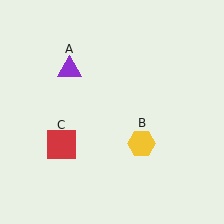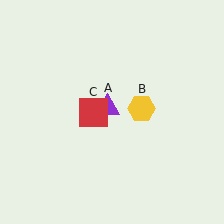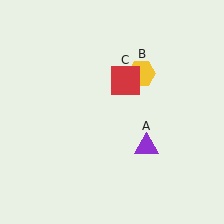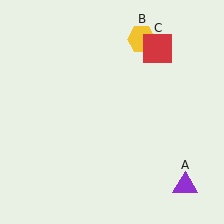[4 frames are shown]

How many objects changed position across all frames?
3 objects changed position: purple triangle (object A), yellow hexagon (object B), red square (object C).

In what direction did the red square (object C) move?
The red square (object C) moved up and to the right.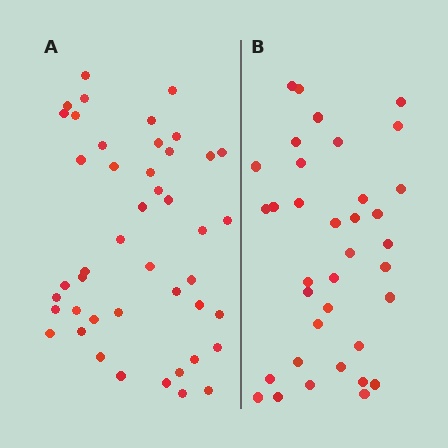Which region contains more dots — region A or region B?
Region A (the left region) has more dots.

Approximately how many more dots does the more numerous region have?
Region A has roughly 8 or so more dots than region B.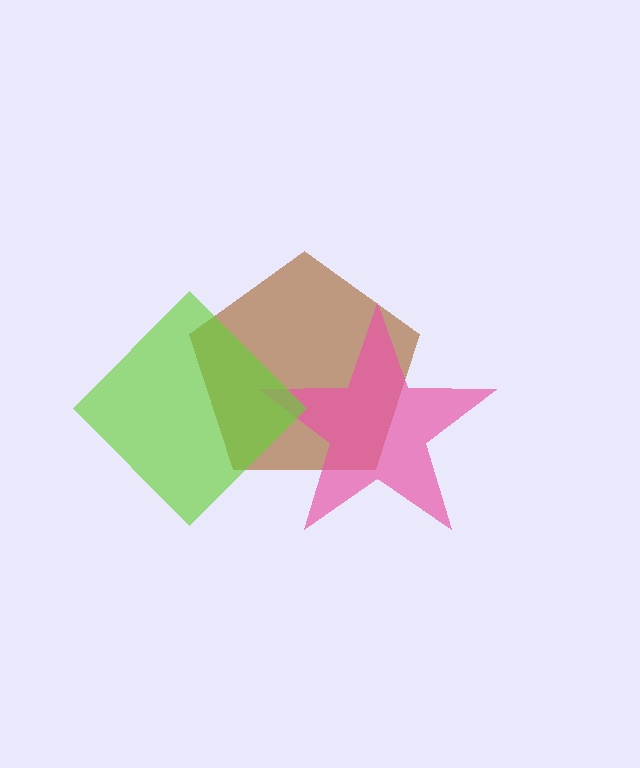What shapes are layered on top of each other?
The layered shapes are: a brown pentagon, a pink star, a lime diamond.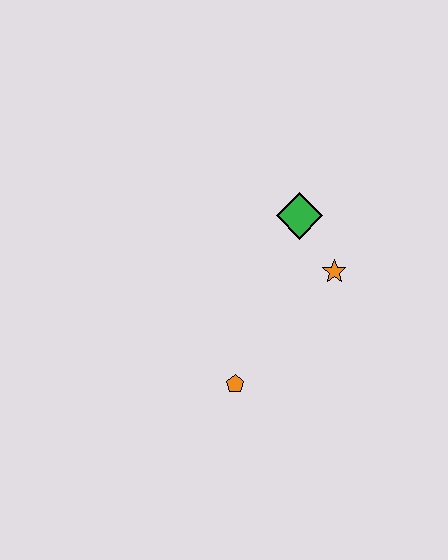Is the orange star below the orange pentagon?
No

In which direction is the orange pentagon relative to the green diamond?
The orange pentagon is below the green diamond.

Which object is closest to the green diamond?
The orange star is closest to the green diamond.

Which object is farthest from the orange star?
The orange pentagon is farthest from the orange star.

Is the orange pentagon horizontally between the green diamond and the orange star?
No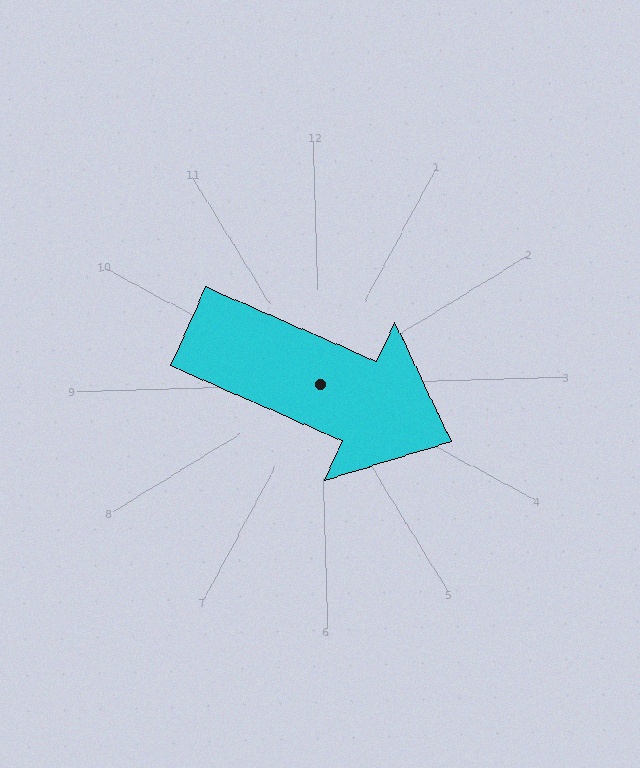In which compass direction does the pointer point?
Southeast.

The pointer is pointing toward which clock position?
Roughly 4 o'clock.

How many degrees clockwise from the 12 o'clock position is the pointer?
Approximately 115 degrees.